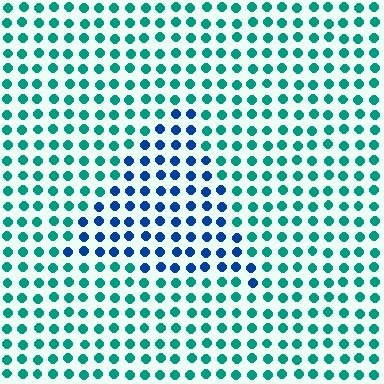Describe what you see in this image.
The image is filled with small teal elements in a uniform arrangement. A triangle-shaped region is visible where the elements are tinted to a slightly different hue, forming a subtle color boundary.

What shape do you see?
I see a triangle.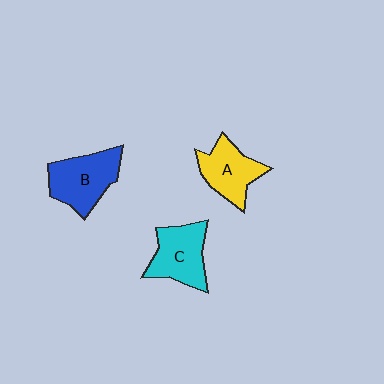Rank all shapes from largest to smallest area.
From largest to smallest: B (blue), C (cyan), A (yellow).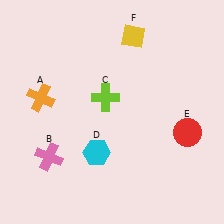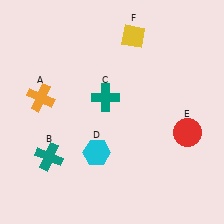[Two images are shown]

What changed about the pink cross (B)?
In Image 1, B is pink. In Image 2, it changed to teal.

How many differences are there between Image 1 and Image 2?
There are 2 differences between the two images.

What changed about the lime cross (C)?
In Image 1, C is lime. In Image 2, it changed to teal.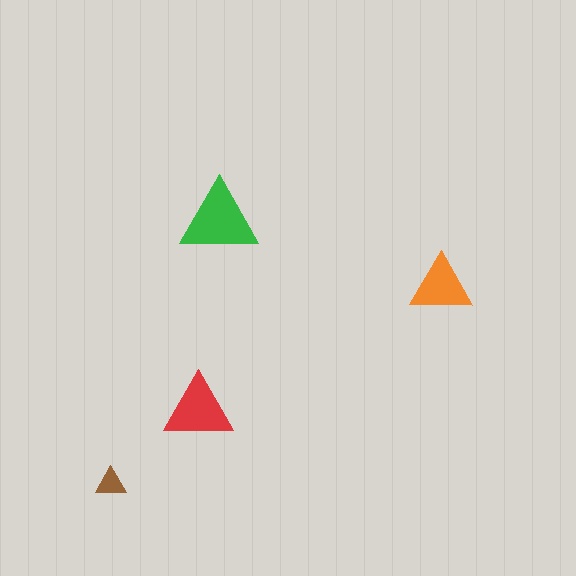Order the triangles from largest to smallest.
the green one, the red one, the orange one, the brown one.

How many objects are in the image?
There are 4 objects in the image.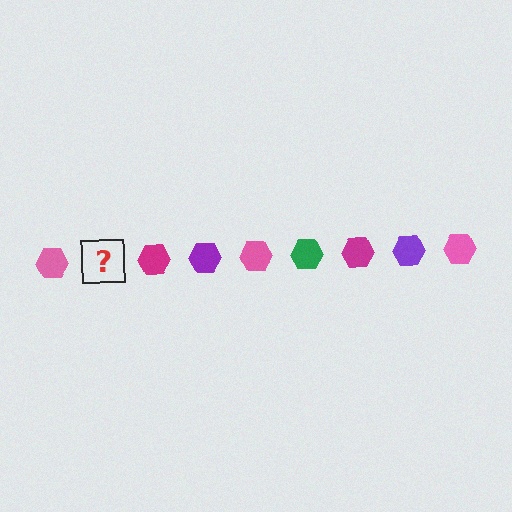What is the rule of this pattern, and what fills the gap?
The rule is that the pattern cycles through pink, green, magenta, purple hexagons. The gap should be filled with a green hexagon.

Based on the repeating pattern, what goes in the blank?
The blank should be a green hexagon.